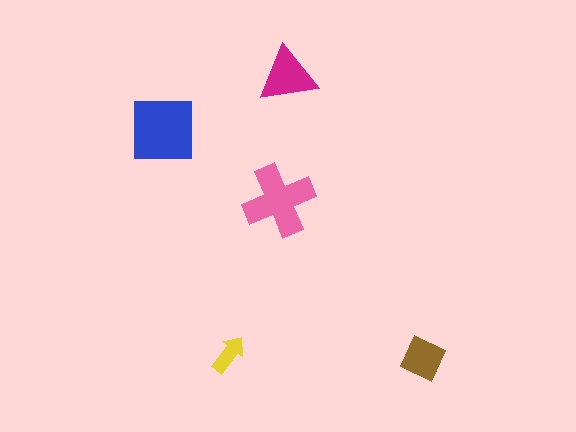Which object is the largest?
The blue square.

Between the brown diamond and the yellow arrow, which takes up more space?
The brown diamond.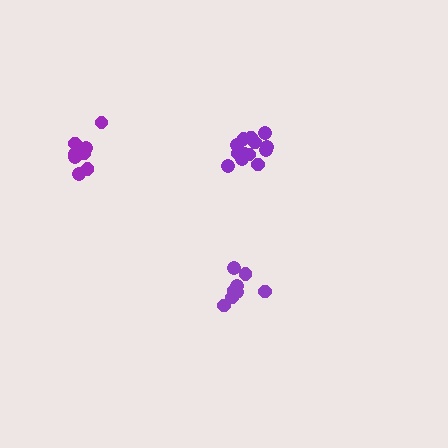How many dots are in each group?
Group 1: 13 dots, Group 2: 8 dots, Group 3: 8 dots (29 total).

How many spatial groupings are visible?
There are 3 spatial groupings.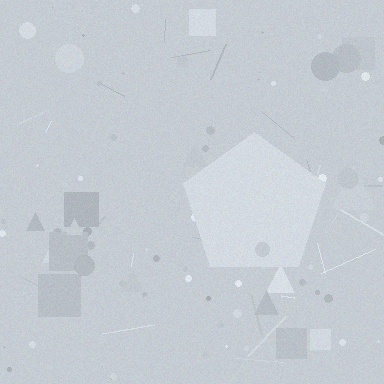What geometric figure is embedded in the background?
A pentagon is embedded in the background.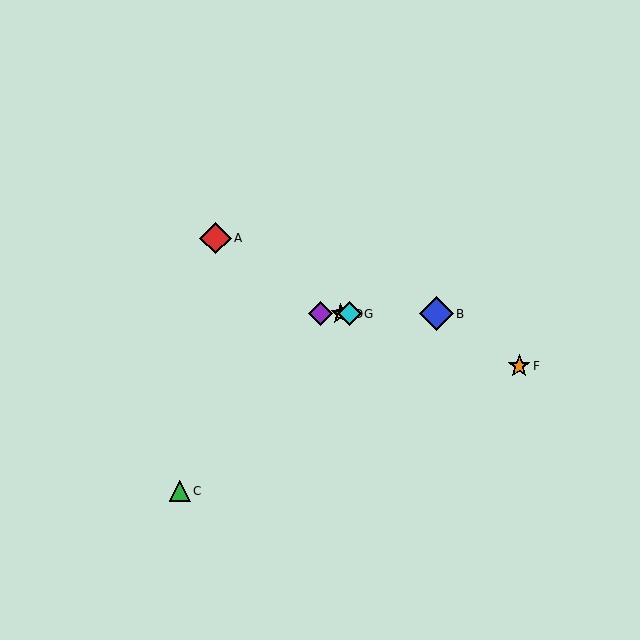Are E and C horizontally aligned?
No, E is at y≈314 and C is at y≈491.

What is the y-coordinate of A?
Object A is at y≈238.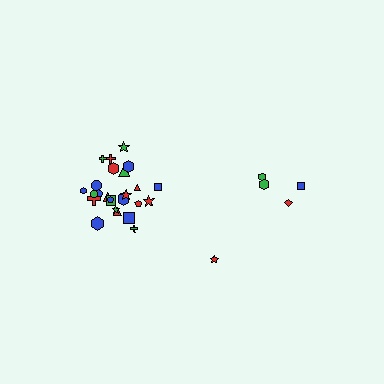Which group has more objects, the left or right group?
The left group.